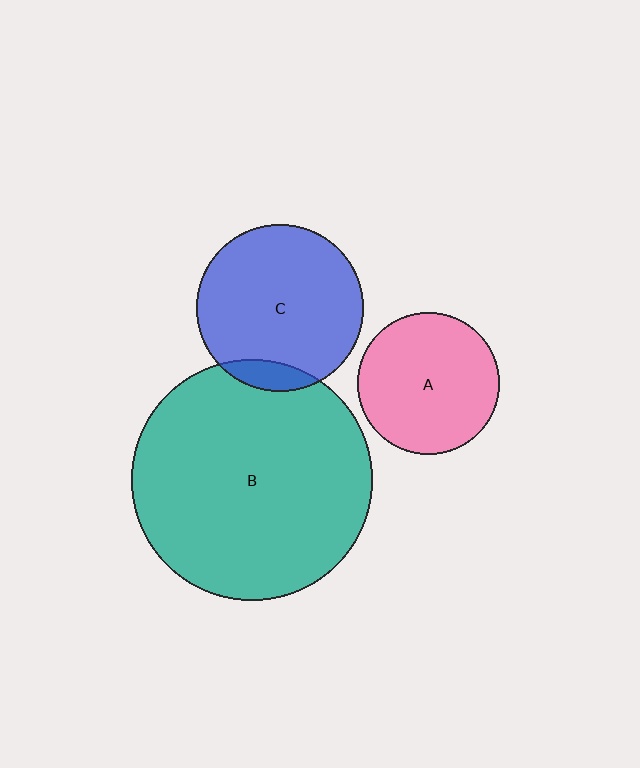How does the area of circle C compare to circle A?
Approximately 1.4 times.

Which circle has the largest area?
Circle B (teal).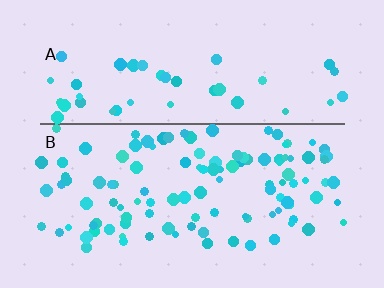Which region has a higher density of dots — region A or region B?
B (the bottom).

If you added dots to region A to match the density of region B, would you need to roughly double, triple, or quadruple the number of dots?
Approximately double.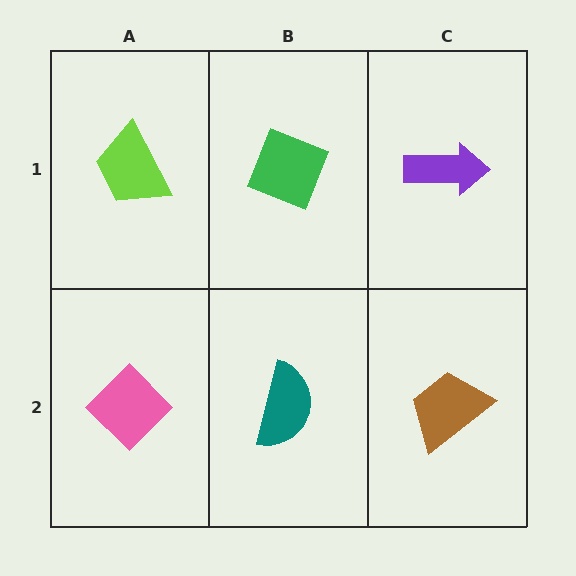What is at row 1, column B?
A green diamond.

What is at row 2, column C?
A brown trapezoid.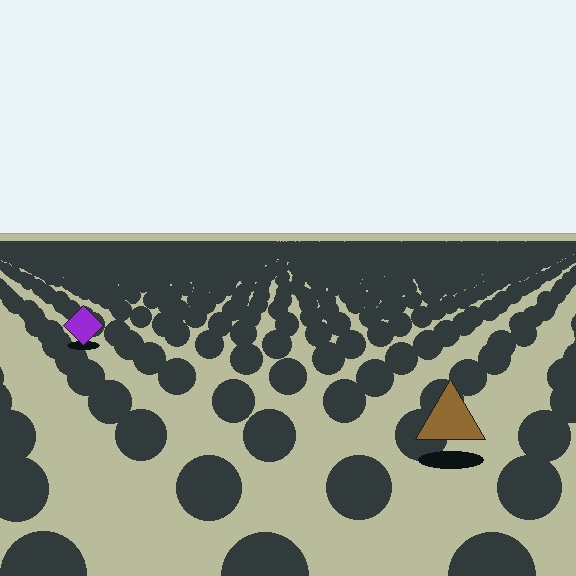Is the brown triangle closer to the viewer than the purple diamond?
Yes. The brown triangle is closer — you can tell from the texture gradient: the ground texture is coarser near it.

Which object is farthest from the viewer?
The purple diamond is farthest from the viewer. It appears smaller and the ground texture around it is denser.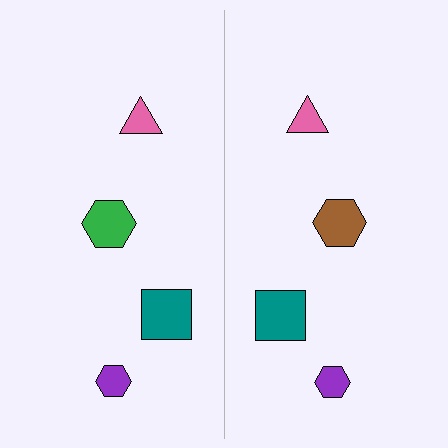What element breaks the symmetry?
The brown hexagon on the right side breaks the symmetry — its mirror counterpart is green.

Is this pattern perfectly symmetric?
No, the pattern is not perfectly symmetric. The brown hexagon on the right side breaks the symmetry — its mirror counterpart is green.